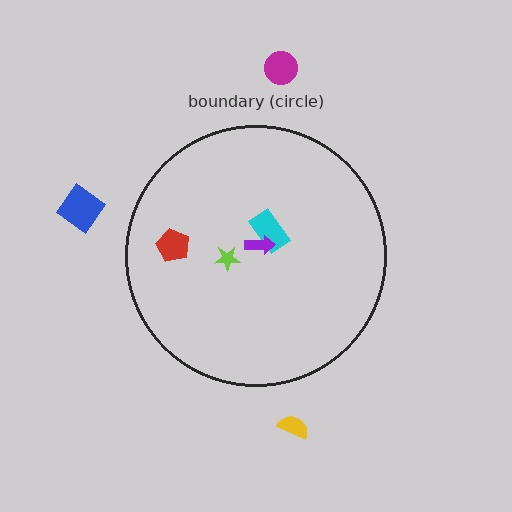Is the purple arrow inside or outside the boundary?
Inside.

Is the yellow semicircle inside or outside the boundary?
Outside.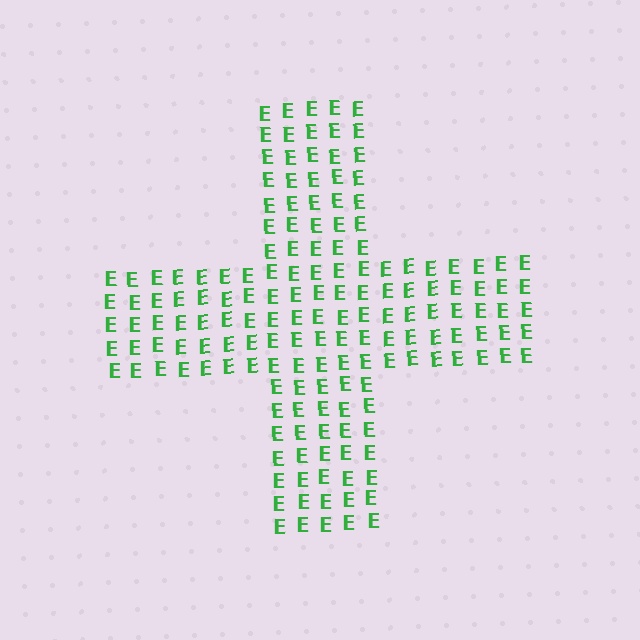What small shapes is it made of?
It is made of small letter E's.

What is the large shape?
The large shape is a cross.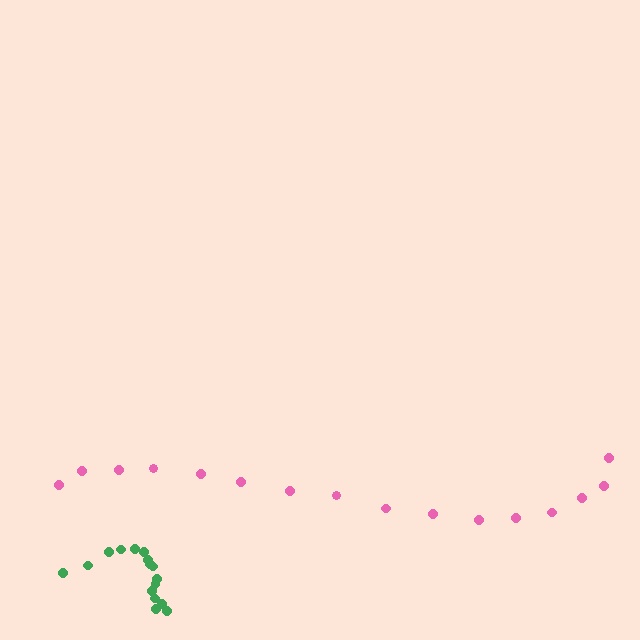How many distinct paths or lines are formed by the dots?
There are 2 distinct paths.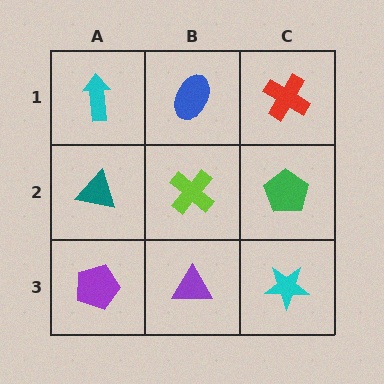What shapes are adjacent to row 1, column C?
A green pentagon (row 2, column C), a blue ellipse (row 1, column B).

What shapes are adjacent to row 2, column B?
A blue ellipse (row 1, column B), a purple triangle (row 3, column B), a teal triangle (row 2, column A), a green pentagon (row 2, column C).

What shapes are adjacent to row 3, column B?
A lime cross (row 2, column B), a purple pentagon (row 3, column A), a cyan star (row 3, column C).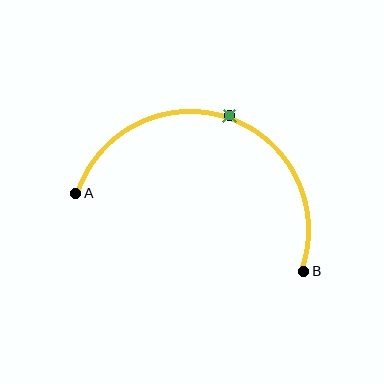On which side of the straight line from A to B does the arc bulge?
The arc bulges above the straight line connecting A and B.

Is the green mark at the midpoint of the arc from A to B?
Yes. The green mark lies on the arc at equal arc-length from both A and B — it is the arc midpoint.